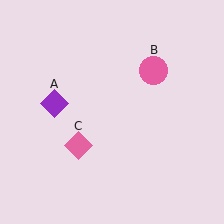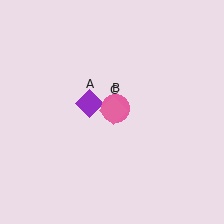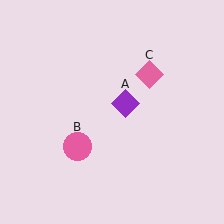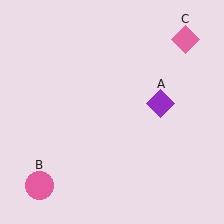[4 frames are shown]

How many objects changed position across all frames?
3 objects changed position: purple diamond (object A), pink circle (object B), pink diamond (object C).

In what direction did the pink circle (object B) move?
The pink circle (object B) moved down and to the left.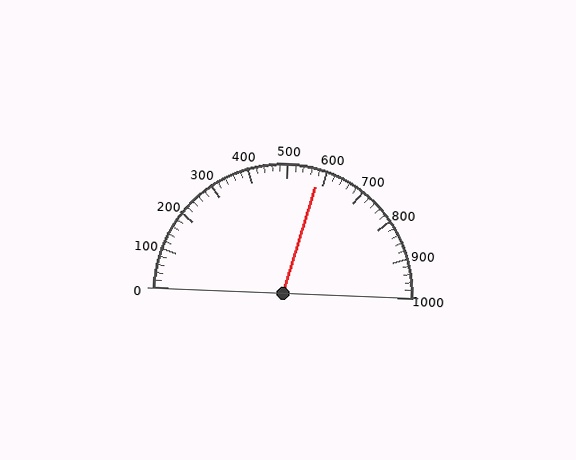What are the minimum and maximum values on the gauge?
The gauge ranges from 0 to 1000.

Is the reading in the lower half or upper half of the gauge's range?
The reading is in the upper half of the range (0 to 1000).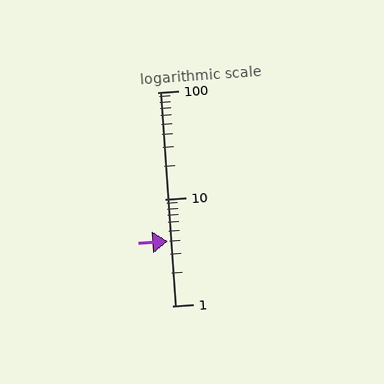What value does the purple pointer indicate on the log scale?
The pointer indicates approximately 4.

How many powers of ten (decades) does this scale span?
The scale spans 2 decades, from 1 to 100.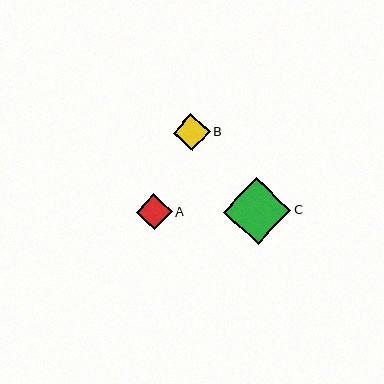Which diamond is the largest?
Diamond C is the largest with a size of approximately 67 pixels.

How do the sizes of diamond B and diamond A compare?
Diamond B and diamond A are approximately the same size.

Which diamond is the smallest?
Diamond A is the smallest with a size of approximately 36 pixels.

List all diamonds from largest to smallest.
From largest to smallest: C, B, A.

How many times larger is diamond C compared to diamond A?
Diamond C is approximately 1.9 times the size of diamond A.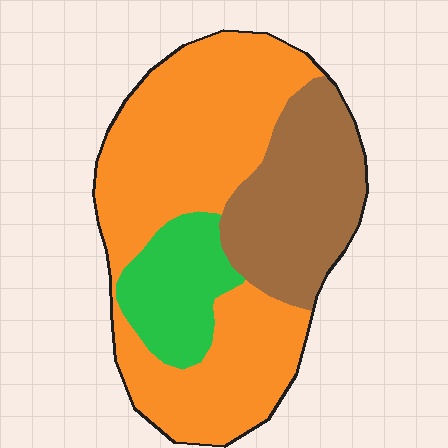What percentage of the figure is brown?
Brown takes up about one quarter (1/4) of the figure.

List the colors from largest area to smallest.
From largest to smallest: orange, brown, green.